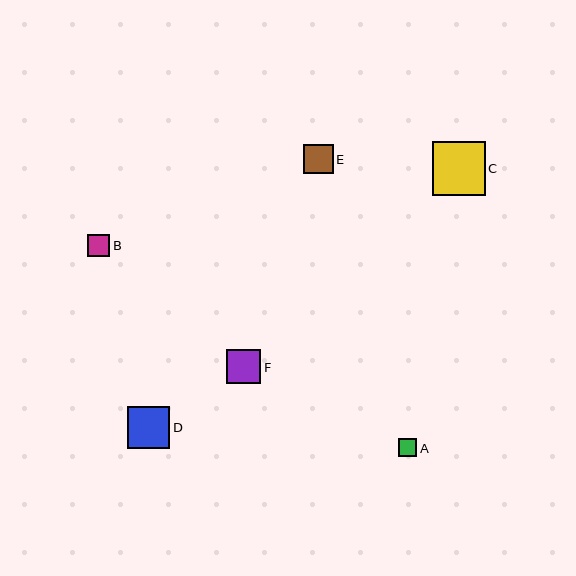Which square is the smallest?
Square A is the smallest with a size of approximately 18 pixels.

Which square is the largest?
Square C is the largest with a size of approximately 53 pixels.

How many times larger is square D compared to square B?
Square D is approximately 1.9 times the size of square B.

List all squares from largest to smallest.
From largest to smallest: C, D, F, E, B, A.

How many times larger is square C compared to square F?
Square C is approximately 1.6 times the size of square F.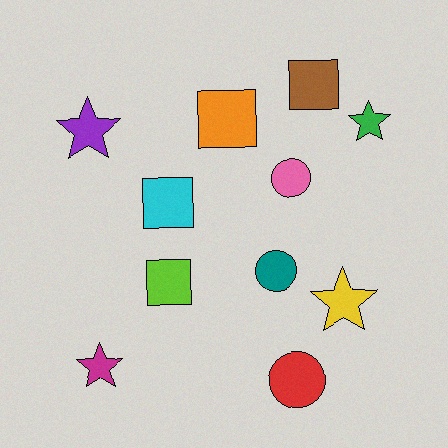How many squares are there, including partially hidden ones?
There are 4 squares.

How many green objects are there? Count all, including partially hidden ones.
There is 1 green object.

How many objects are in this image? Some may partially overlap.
There are 11 objects.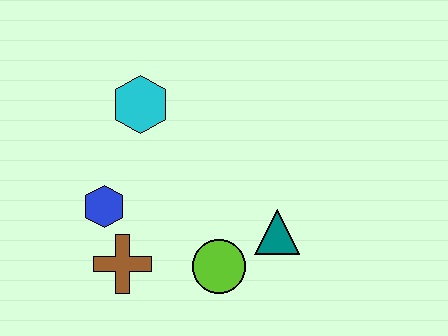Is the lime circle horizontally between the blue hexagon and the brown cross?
No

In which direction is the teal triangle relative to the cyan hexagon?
The teal triangle is to the right of the cyan hexagon.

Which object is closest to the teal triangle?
The lime circle is closest to the teal triangle.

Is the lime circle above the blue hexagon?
No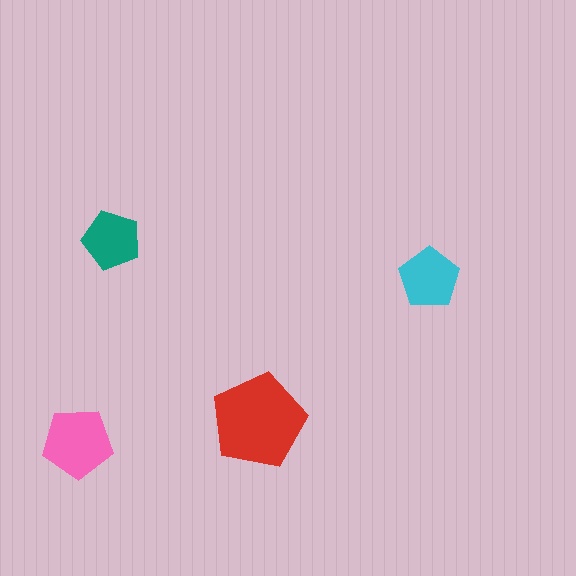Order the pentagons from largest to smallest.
the red one, the pink one, the cyan one, the teal one.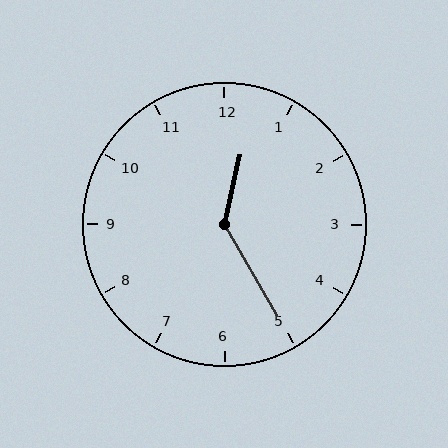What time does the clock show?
12:25.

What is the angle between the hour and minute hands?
Approximately 138 degrees.